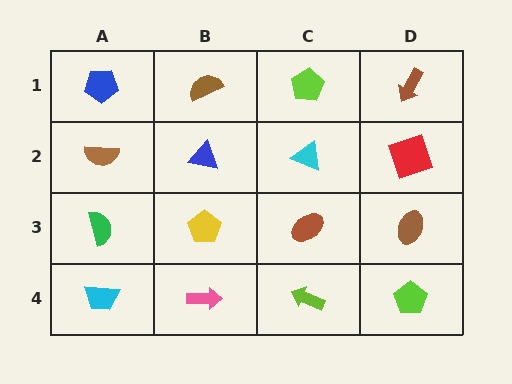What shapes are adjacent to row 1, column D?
A red square (row 2, column D), a lime pentagon (row 1, column C).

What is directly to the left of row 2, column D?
A cyan triangle.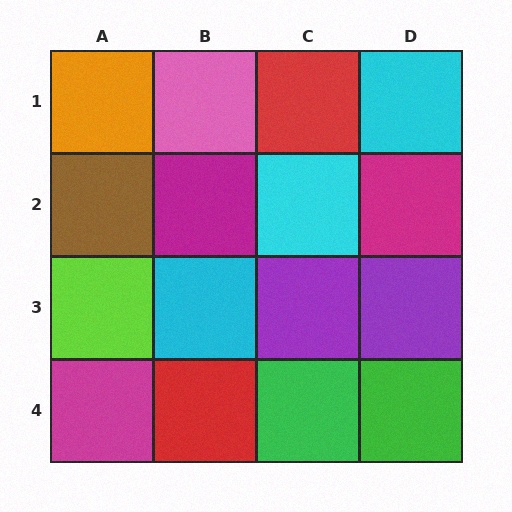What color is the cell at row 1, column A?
Orange.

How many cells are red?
2 cells are red.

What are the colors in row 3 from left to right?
Lime, cyan, purple, purple.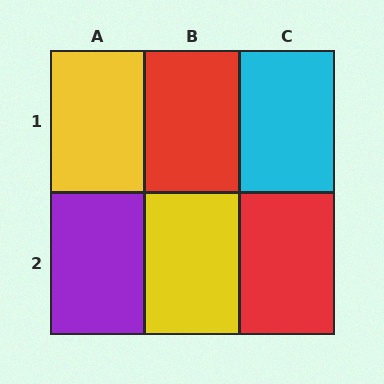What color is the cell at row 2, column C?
Red.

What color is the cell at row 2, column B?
Yellow.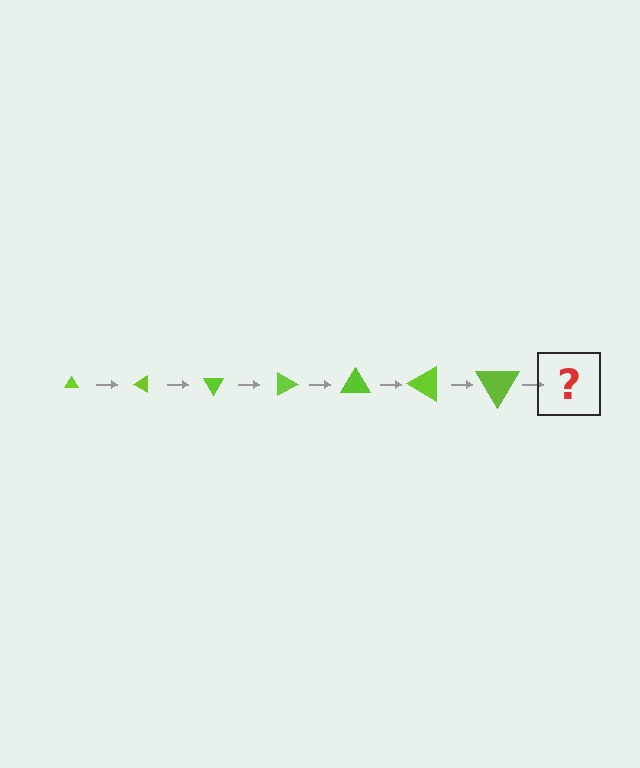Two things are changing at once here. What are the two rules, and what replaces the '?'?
The two rules are that the triangle grows larger each step and it rotates 30 degrees each step. The '?' should be a triangle, larger than the previous one and rotated 210 degrees from the start.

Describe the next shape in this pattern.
It should be a triangle, larger than the previous one and rotated 210 degrees from the start.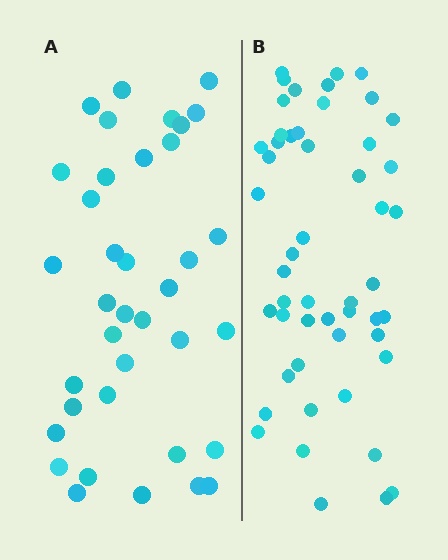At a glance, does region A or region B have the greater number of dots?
Region B (the right region) has more dots.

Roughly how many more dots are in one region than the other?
Region B has approximately 15 more dots than region A.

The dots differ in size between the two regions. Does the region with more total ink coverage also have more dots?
No. Region A has more total ink coverage because its dots are larger, but region B actually contains more individual dots. Total area can be misleading — the number of items is what matters here.